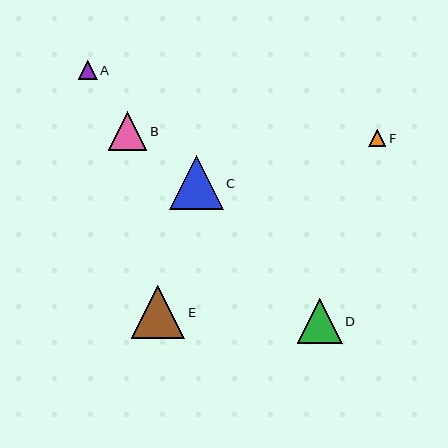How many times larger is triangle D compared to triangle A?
Triangle D is approximately 2.5 times the size of triangle A.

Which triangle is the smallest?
Triangle F is the smallest with a size of approximately 17 pixels.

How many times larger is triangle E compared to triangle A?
Triangle E is approximately 2.9 times the size of triangle A.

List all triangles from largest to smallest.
From largest to smallest: C, E, D, B, A, F.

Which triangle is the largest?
Triangle C is the largest with a size of approximately 54 pixels.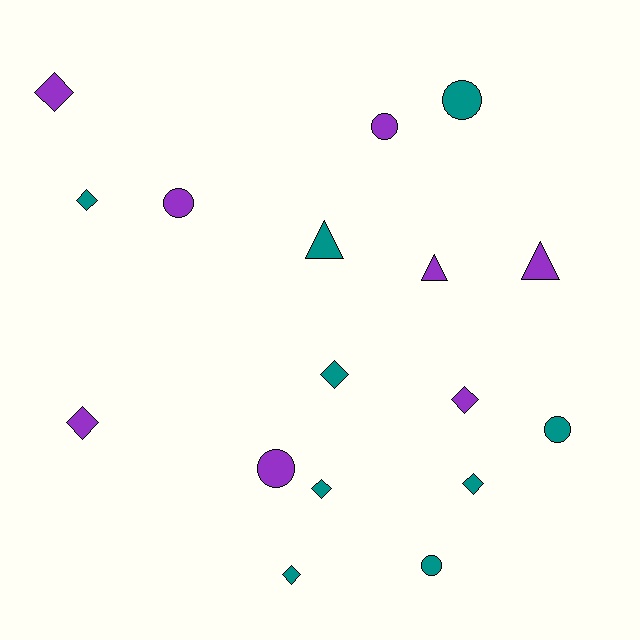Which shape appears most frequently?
Diamond, with 8 objects.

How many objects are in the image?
There are 17 objects.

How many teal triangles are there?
There is 1 teal triangle.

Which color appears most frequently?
Teal, with 9 objects.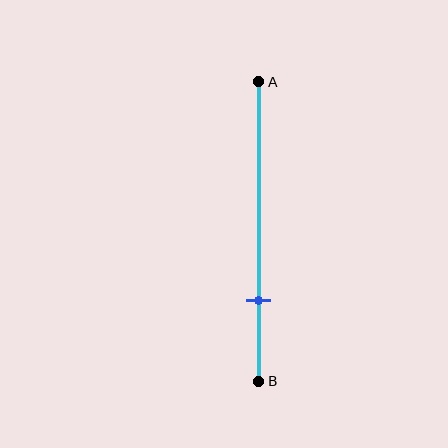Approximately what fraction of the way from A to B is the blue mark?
The blue mark is approximately 75% of the way from A to B.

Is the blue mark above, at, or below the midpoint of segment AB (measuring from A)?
The blue mark is below the midpoint of segment AB.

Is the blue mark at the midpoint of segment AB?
No, the mark is at about 75% from A, not at the 50% midpoint.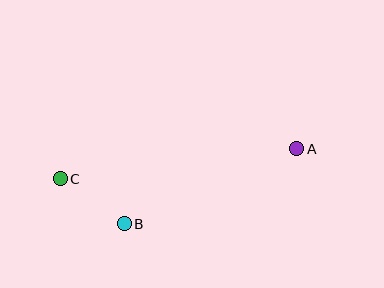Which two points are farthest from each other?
Points A and C are farthest from each other.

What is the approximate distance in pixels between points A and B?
The distance between A and B is approximately 188 pixels.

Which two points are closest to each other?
Points B and C are closest to each other.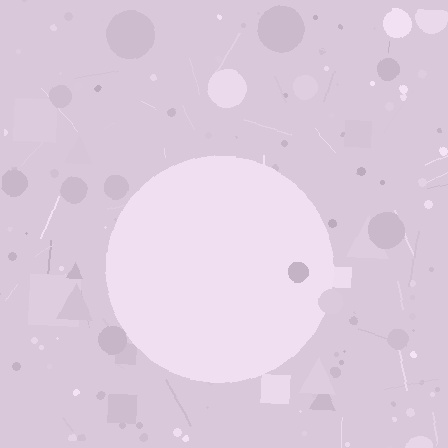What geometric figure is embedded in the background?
A circle is embedded in the background.